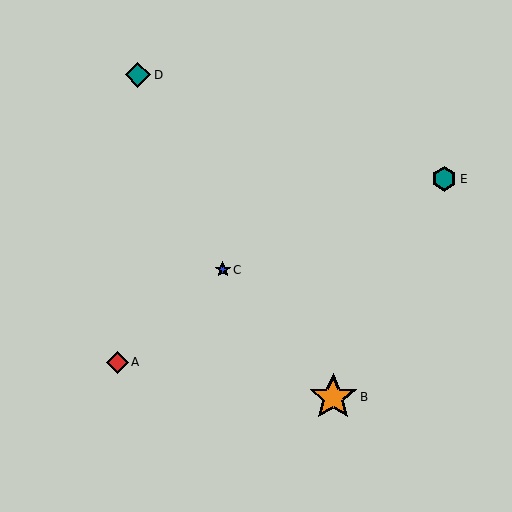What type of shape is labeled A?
Shape A is a red diamond.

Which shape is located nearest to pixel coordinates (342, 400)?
The orange star (labeled B) at (333, 397) is nearest to that location.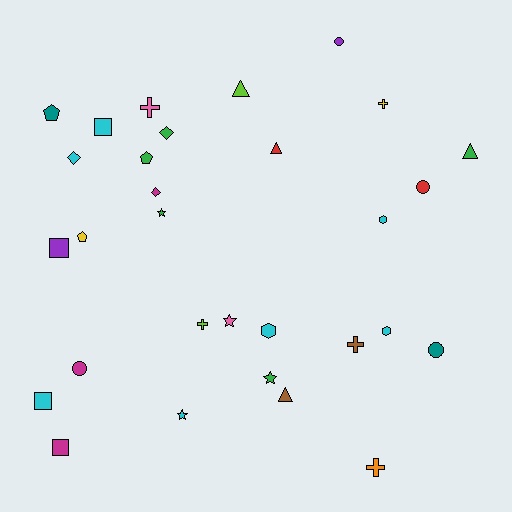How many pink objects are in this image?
There are 2 pink objects.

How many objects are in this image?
There are 30 objects.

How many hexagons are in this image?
There are 3 hexagons.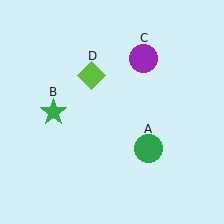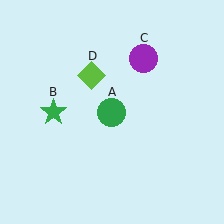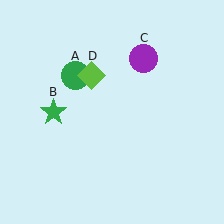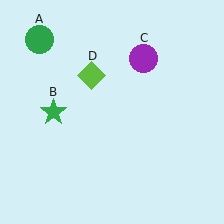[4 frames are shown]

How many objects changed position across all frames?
1 object changed position: green circle (object A).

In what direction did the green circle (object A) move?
The green circle (object A) moved up and to the left.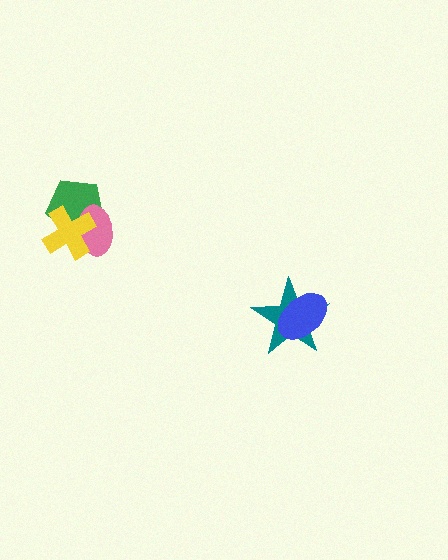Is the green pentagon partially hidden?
Yes, it is partially covered by another shape.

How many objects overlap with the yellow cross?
2 objects overlap with the yellow cross.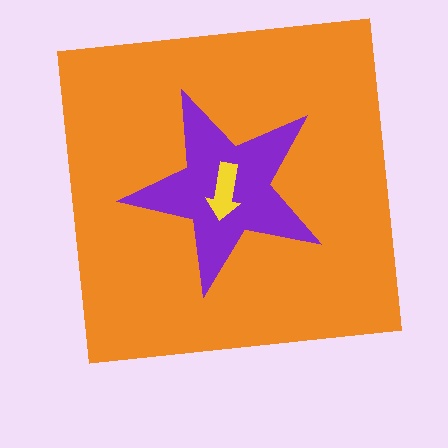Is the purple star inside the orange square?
Yes.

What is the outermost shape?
The orange square.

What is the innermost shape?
The yellow arrow.